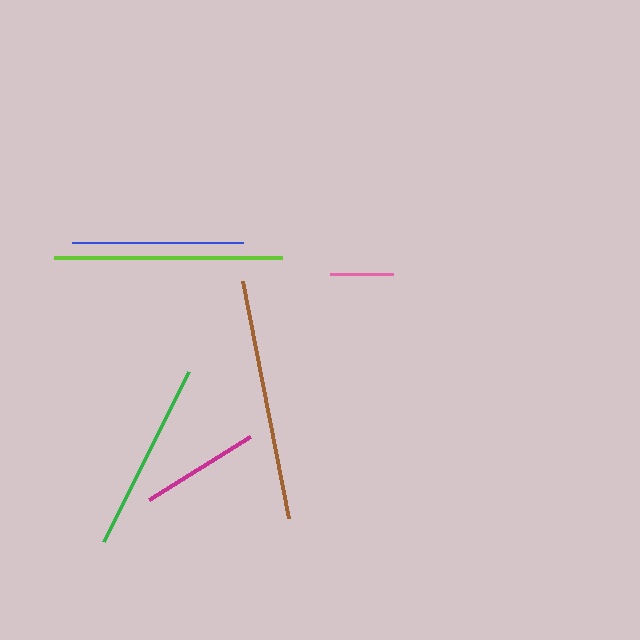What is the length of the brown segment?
The brown segment is approximately 242 pixels long.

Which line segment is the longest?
The brown line is the longest at approximately 242 pixels.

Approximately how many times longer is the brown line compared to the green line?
The brown line is approximately 1.3 times the length of the green line.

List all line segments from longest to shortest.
From longest to shortest: brown, lime, green, blue, magenta, pink.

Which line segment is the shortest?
The pink line is the shortest at approximately 64 pixels.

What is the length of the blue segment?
The blue segment is approximately 171 pixels long.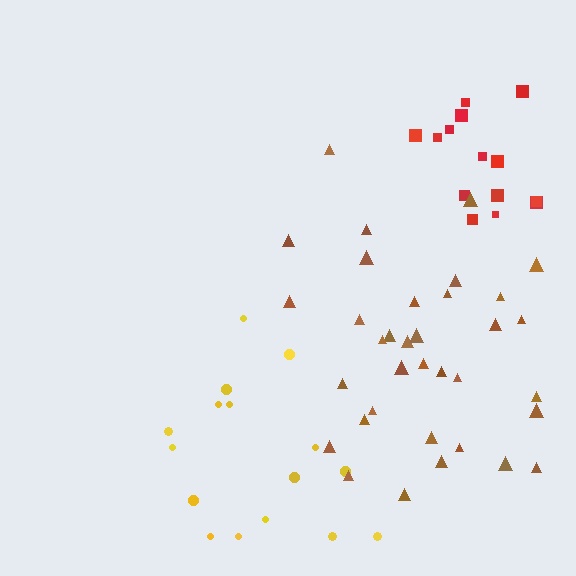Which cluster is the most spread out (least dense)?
Yellow.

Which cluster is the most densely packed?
Brown.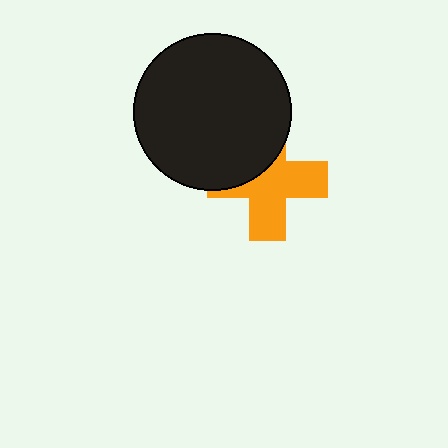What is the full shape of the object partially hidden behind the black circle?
The partially hidden object is an orange cross.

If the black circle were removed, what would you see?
You would see the complete orange cross.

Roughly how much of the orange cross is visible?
About half of it is visible (roughly 62%).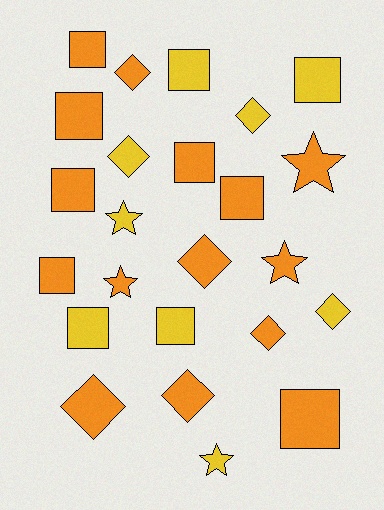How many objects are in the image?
There are 24 objects.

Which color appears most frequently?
Orange, with 15 objects.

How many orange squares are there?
There are 7 orange squares.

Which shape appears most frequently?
Square, with 11 objects.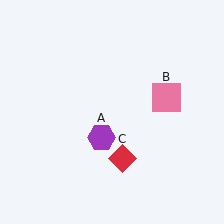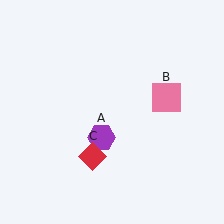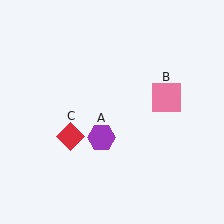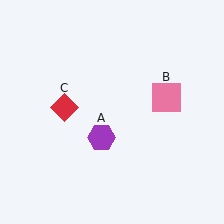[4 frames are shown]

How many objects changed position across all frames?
1 object changed position: red diamond (object C).